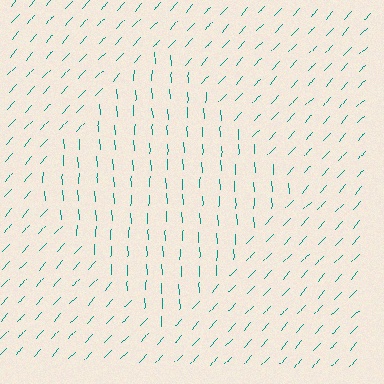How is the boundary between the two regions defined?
The boundary is defined purely by a change in line orientation (approximately 45 degrees difference). All lines are the same color and thickness.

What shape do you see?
I see a diamond.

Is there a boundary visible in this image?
Yes, there is a texture boundary formed by a change in line orientation.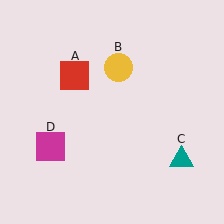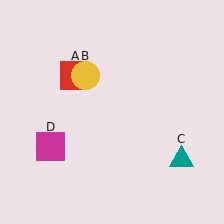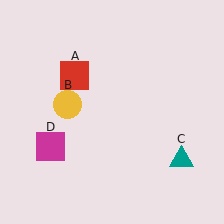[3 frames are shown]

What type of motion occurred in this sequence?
The yellow circle (object B) rotated counterclockwise around the center of the scene.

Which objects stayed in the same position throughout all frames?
Red square (object A) and teal triangle (object C) and magenta square (object D) remained stationary.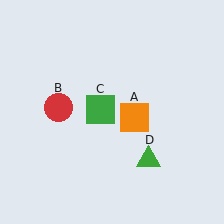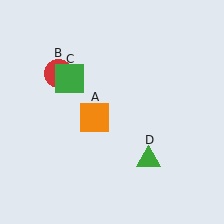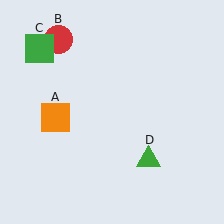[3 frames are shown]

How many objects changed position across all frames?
3 objects changed position: orange square (object A), red circle (object B), green square (object C).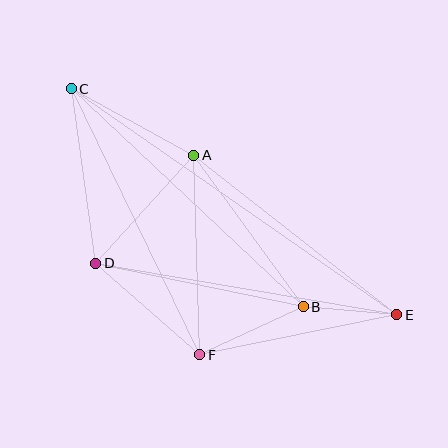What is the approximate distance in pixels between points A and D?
The distance between A and D is approximately 146 pixels.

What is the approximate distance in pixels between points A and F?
The distance between A and F is approximately 200 pixels.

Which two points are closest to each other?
Points B and E are closest to each other.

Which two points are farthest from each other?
Points C and E are farthest from each other.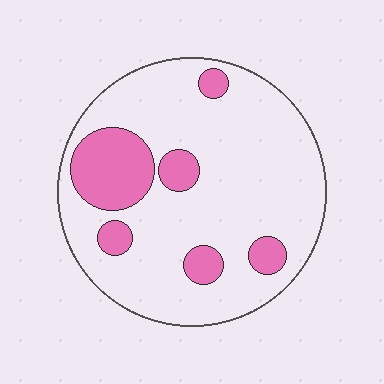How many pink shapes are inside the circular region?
6.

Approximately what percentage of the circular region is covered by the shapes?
Approximately 20%.